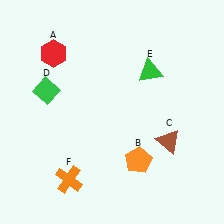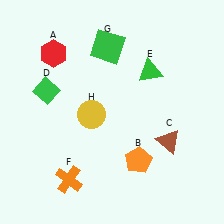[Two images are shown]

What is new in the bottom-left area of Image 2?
A yellow circle (H) was added in the bottom-left area of Image 2.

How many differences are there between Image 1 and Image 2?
There are 2 differences between the two images.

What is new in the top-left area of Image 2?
A green square (G) was added in the top-left area of Image 2.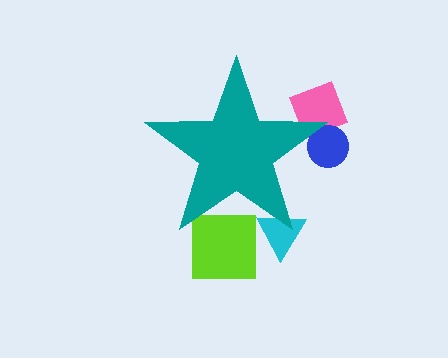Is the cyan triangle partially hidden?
Yes, the cyan triangle is partially hidden behind the teal star.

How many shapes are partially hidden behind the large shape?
4 shapes are partially hidden.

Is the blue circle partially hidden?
Yes, the blue circle is partially hidden behind the teal star.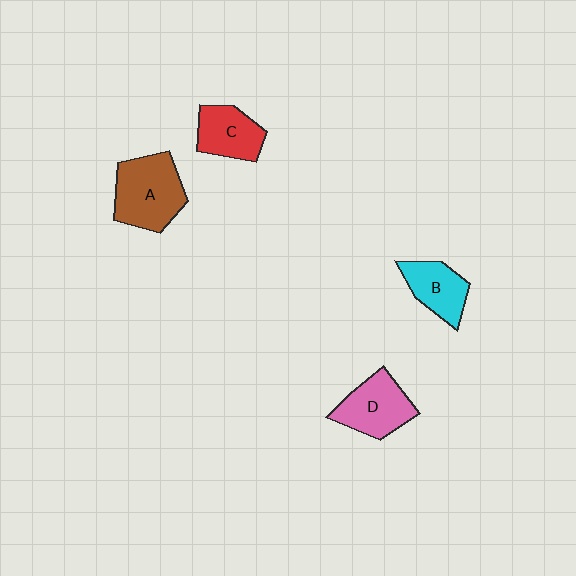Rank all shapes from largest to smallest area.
From largest to smallest: A (brown), D (pink), C (red), B (cyan).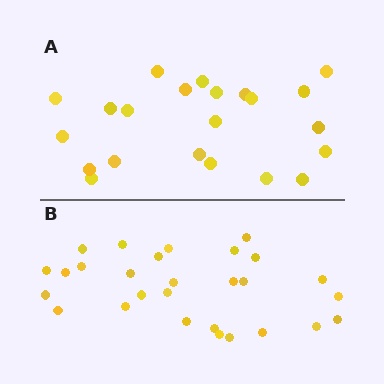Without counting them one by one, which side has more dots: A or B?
Region B (the bottom region) has more dots.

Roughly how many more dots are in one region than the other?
Region B has about 6 more dots than region A.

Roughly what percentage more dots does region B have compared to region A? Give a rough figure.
About 25% more.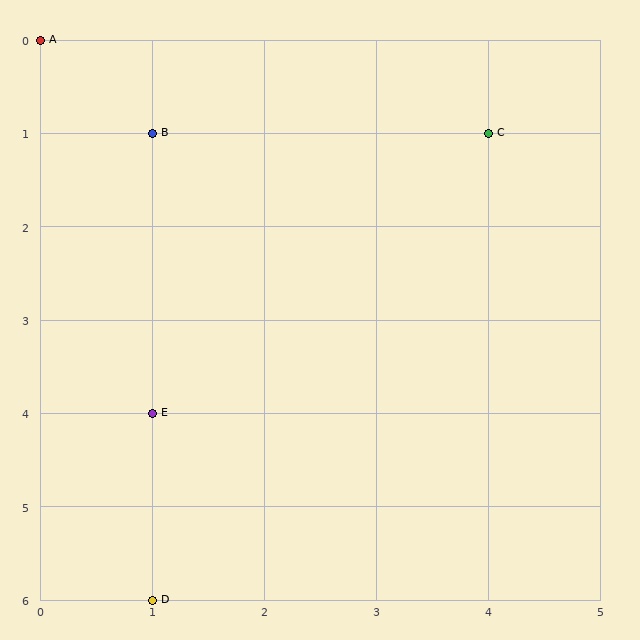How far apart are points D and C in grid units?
Points D and C are 3 columns and 5 rows apart (about 5.8 grid units diagonally).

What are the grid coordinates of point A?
Point A is at grid coordinates (0, 0).